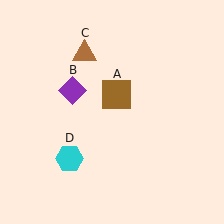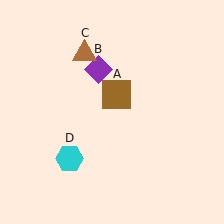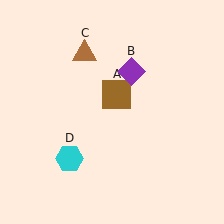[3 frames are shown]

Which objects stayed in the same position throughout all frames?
Brown square (object A) and brown triangle (object C) and cyan hexagon (object D) remained stationary.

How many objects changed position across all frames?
1 object changed position: purple diamond (object B).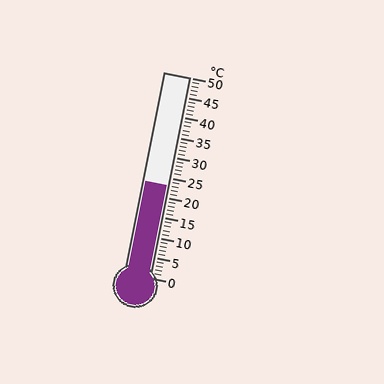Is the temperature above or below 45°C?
The temperature is below 45°C.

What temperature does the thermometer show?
The thermometer shows approximately 23°C.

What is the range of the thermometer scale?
The thermometer scale ranges from 0°C to 50°C.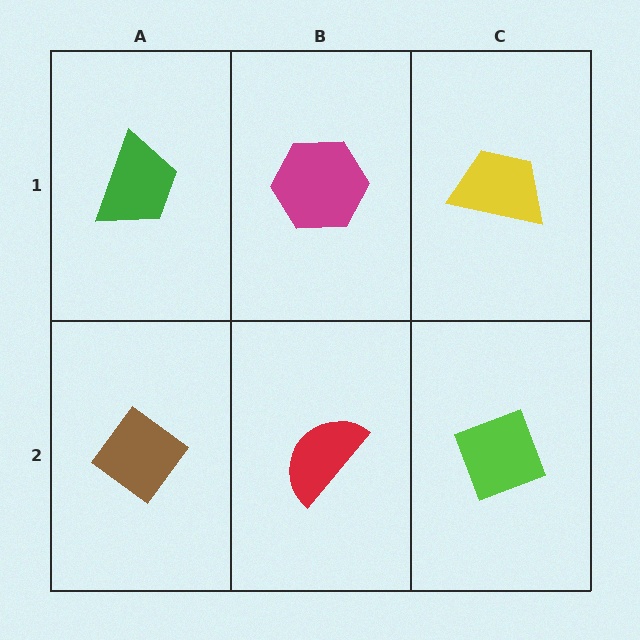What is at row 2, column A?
A brown diamond.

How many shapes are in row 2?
3 shapes.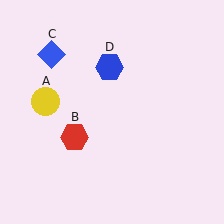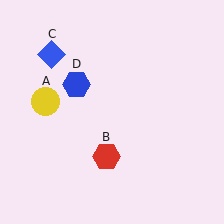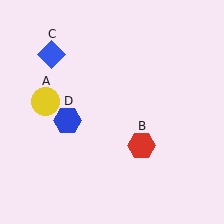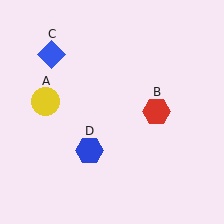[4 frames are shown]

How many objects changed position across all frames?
2 objects changed position: red hexagon (object B), blue hexagon (object D).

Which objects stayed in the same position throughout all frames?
Yellow circle (object A) and blue diamond (object C) remained stationary.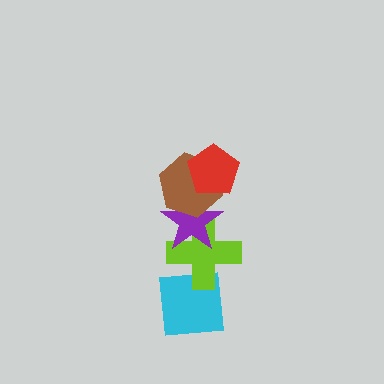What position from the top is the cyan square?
The cyan square is 5th from the top.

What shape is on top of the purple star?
The brown hexagon is on top of the purple star.